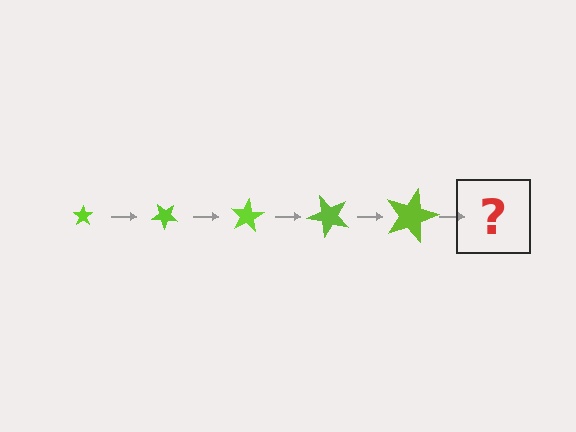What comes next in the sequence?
The next element should be a star, larger than the previous one and rotated 200 degrees from the start.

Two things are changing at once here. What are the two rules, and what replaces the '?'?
The two rules are that the star grows larger each step and it rotates 40 degrees each step. The '?' should be a star, larger than the previous one and rotated 200 degrees from the start.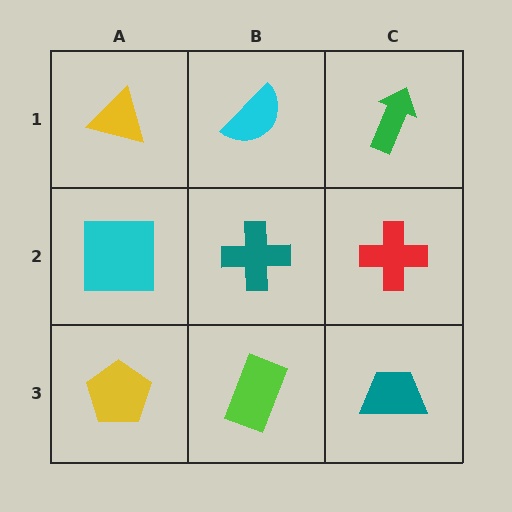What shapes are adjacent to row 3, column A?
A cyan square (row 2, column A), a lime rectangle (row 3, column B).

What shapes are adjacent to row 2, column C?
A green arrow (row 1, column C), a teal trapezoid (row 3, column C), a teal cross (row 2, column B).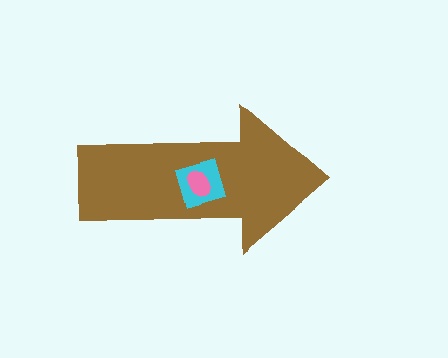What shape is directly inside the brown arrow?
The cyan square.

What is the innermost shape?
The pink ellipse.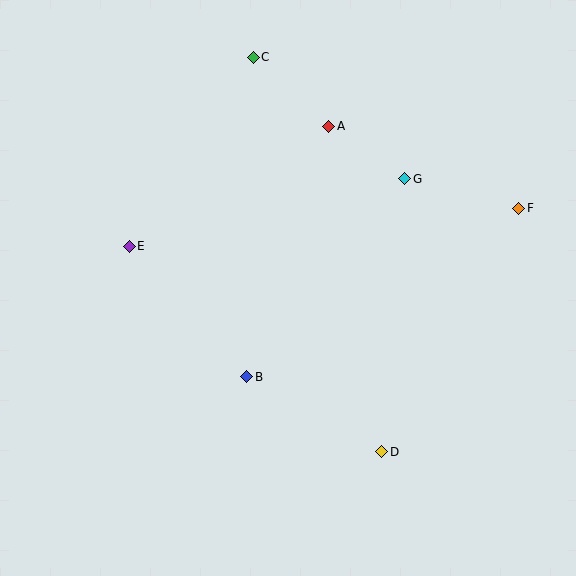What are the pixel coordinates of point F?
Point F is at (519, 208).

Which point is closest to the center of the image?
Point B at (247, 377) is closest to the center.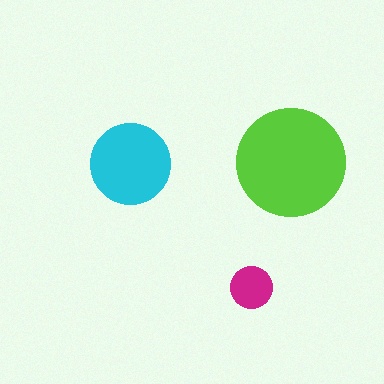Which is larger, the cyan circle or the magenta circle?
The cyan one.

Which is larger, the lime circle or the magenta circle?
The lime one.